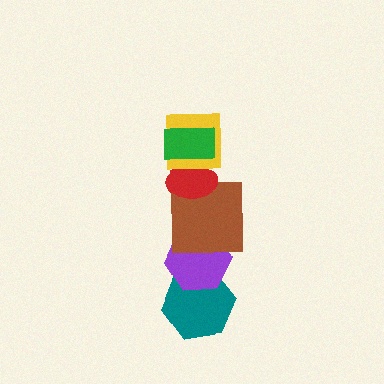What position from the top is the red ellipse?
The red ellipse is 3rd from the top.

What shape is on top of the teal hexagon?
The purple hexagon is on top of the teal hexagon.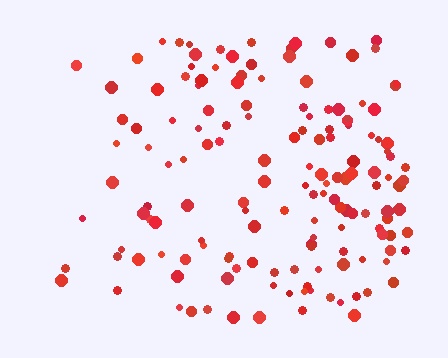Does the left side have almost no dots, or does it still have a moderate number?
Still a moderate number, just noticeably fewer than the right.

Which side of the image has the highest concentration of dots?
The right.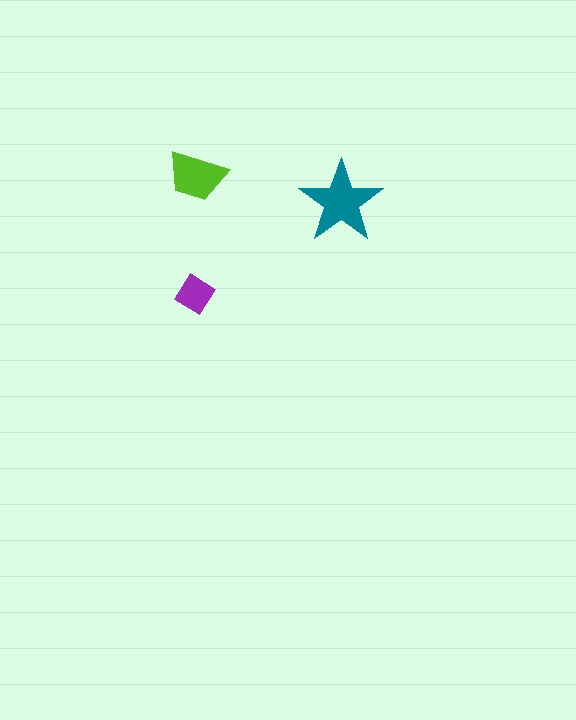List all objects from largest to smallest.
The teal star, the lime trapezoid, the purple diamond.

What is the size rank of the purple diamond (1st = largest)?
3rd.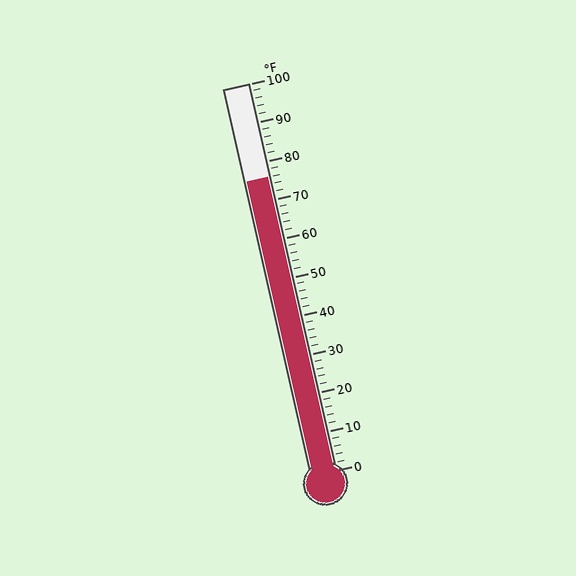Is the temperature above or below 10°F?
The temperature is above 10°F.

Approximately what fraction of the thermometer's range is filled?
The thermometer is filled to approximately 75% of its range.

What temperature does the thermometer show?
The thermometer shows approximately 76°F.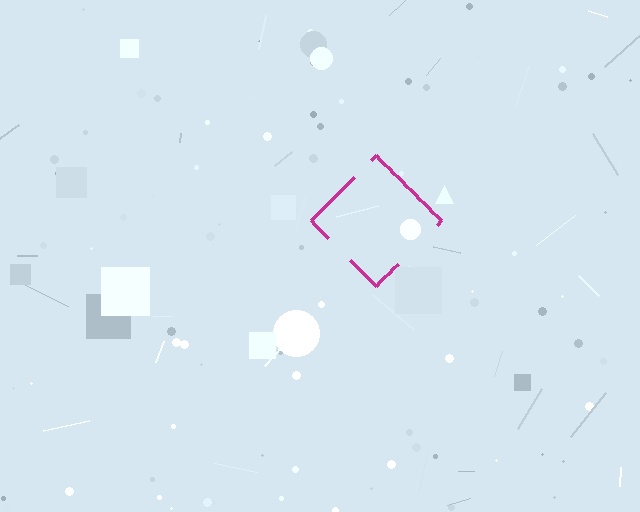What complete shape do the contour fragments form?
The contour fragments form a diamond.